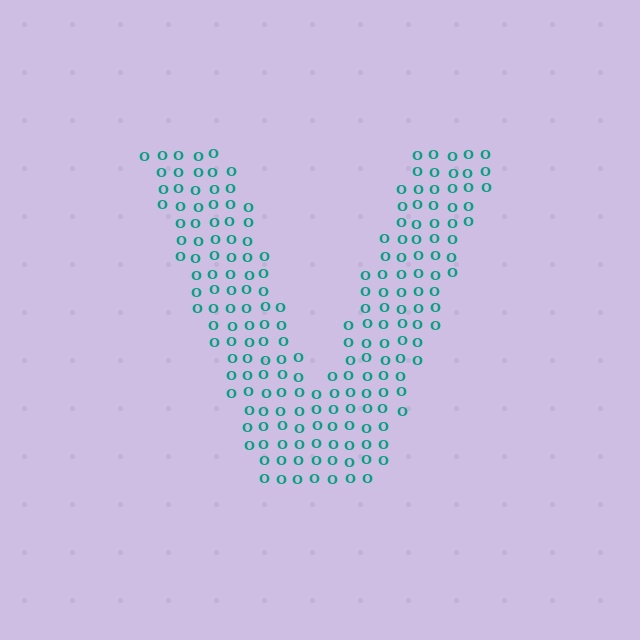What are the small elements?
The small elements are letter O's.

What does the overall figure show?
The overall figure shows the letter V.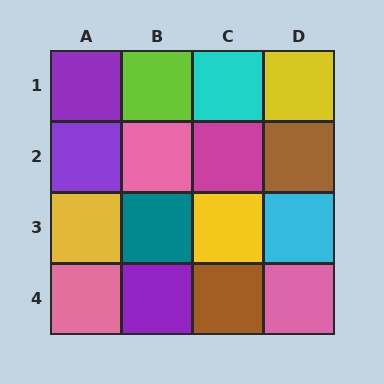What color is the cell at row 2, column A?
Purple.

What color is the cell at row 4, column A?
Pink.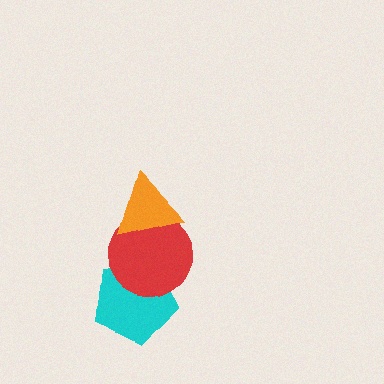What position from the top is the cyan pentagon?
The cyan pentagon is 3rd from the top.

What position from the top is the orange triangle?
The orange triangle is 1st from the top.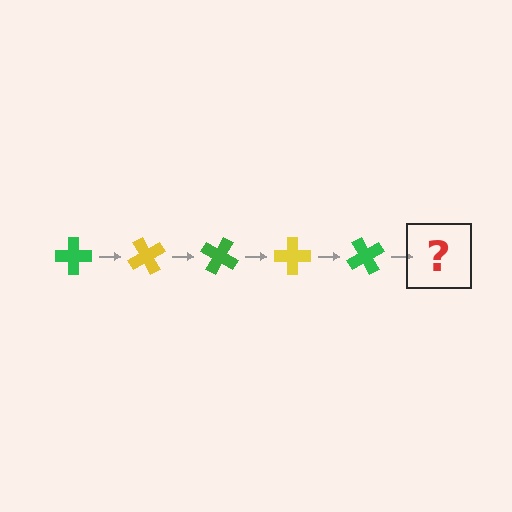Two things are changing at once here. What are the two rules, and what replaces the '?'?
The two rules are that it rotates 60 degrees each step and the color cycles through green and yellow. The '?' should be a yellow cross, rotated 300 degrees from the start.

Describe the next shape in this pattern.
It should be a yellow cross, rotated 300 degrees from the start.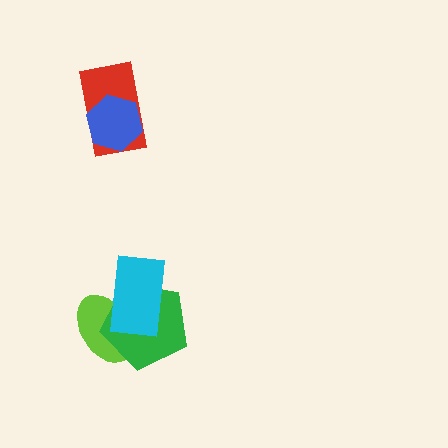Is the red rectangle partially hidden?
Yes, it is partially covered by another shape.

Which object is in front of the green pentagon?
The cyan rectangle is in front of the green pentagon.